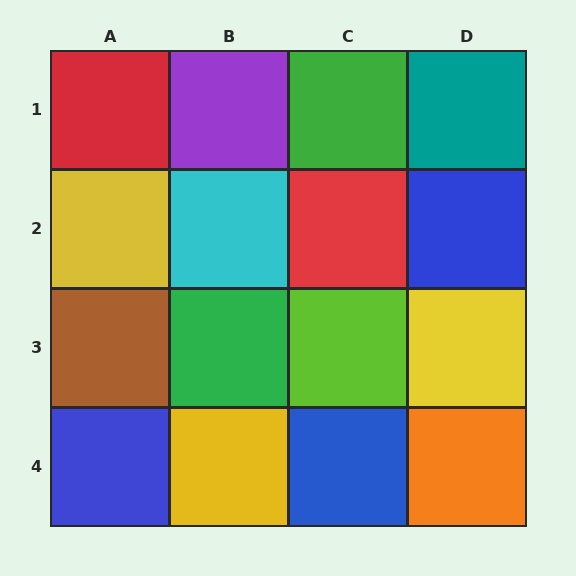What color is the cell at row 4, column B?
Yellow.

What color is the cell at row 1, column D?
Teal.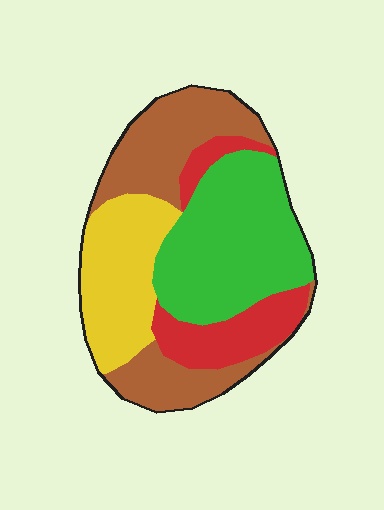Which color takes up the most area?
Green, at roughly 35%.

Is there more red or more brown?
Brown.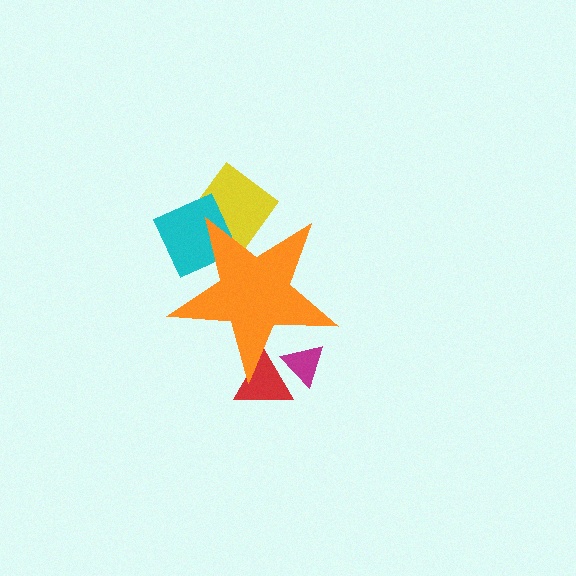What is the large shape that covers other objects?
An orange star.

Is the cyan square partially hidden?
Yes, the cyan square is partially hidden behind the orange star.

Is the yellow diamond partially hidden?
Yes, the yellow diamond is partially hidden behind the orange star.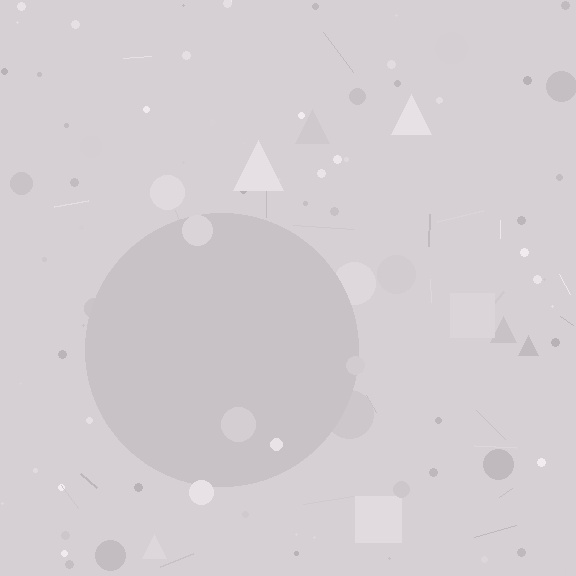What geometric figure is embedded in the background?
A circle is embedded in the background.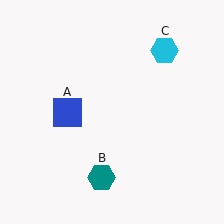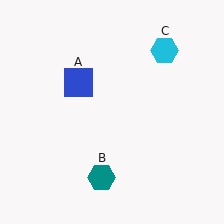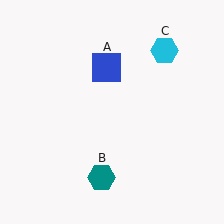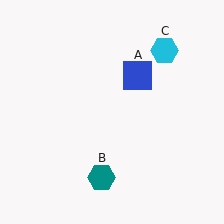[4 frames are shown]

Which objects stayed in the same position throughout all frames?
Teal hexagon (object B) and cyan hexagon (object C) remained stationary.